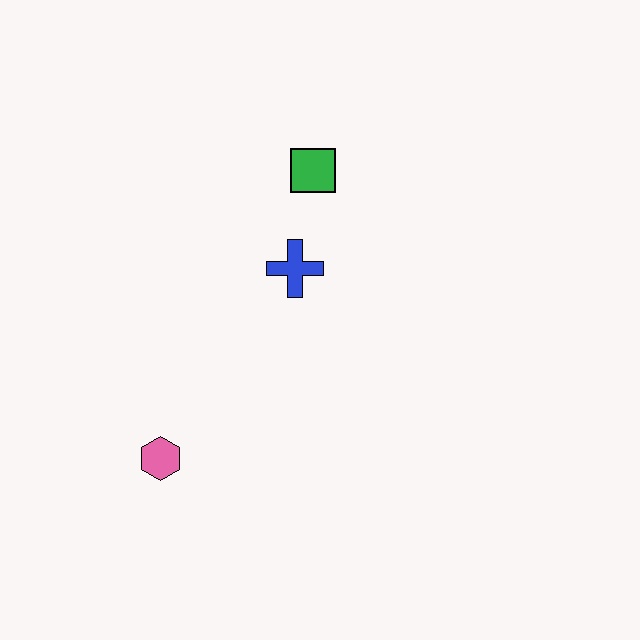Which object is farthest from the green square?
The pink hexagon is farthest from the green square.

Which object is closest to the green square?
The blue cross is closest to the green square.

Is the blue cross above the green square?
No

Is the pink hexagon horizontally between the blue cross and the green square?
No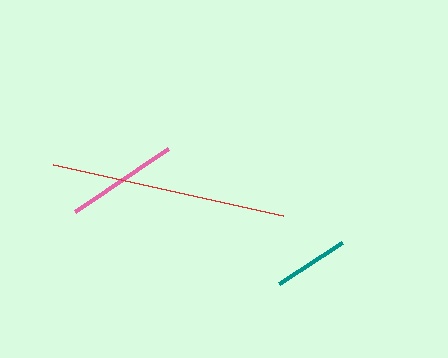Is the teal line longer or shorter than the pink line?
The pink line is longer than the teal line.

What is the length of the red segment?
The red segment is approximately 236 pixels long.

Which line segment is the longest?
The red line is the longest at approximately 236 pixels.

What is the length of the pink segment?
The pink segment is approximately 112 pixels long.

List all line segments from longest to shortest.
From longest to shortest: red, pink, teal.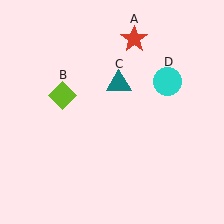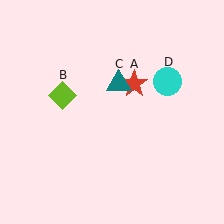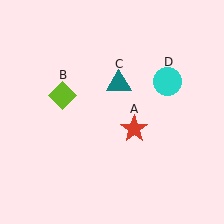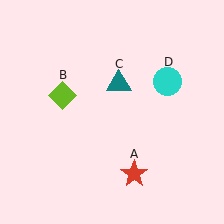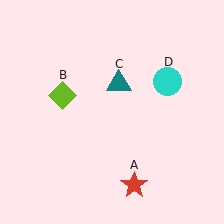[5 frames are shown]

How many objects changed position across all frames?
1 object changed position: red star (object A).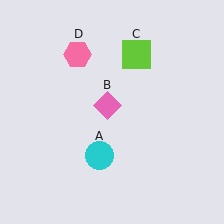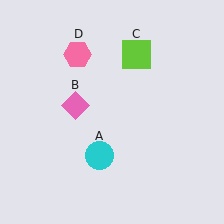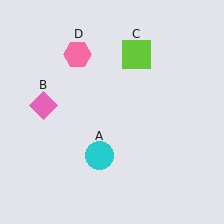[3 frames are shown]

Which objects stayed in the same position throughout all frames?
Cyan circle (object A) and lime square (object C) and pink hexagon (object D) remained stationary.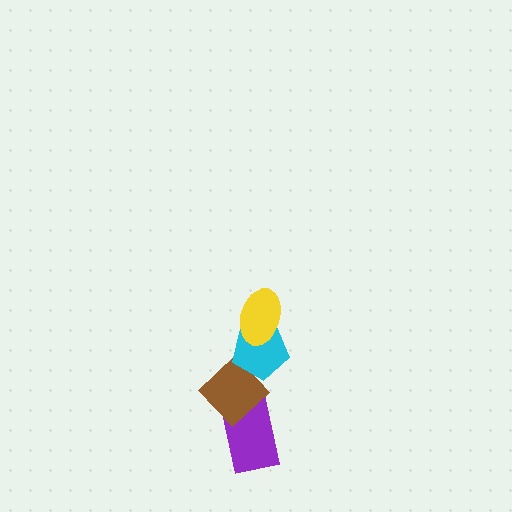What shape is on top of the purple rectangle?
The brown diamond is on top of the purple rectangle.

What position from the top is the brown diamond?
The brown diamond is 3rd from the top.